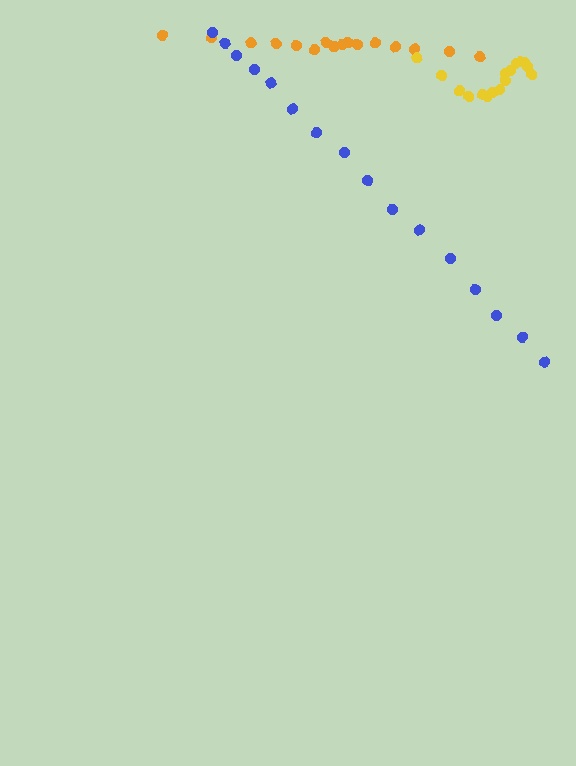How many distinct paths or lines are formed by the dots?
There are 3 distinct paths.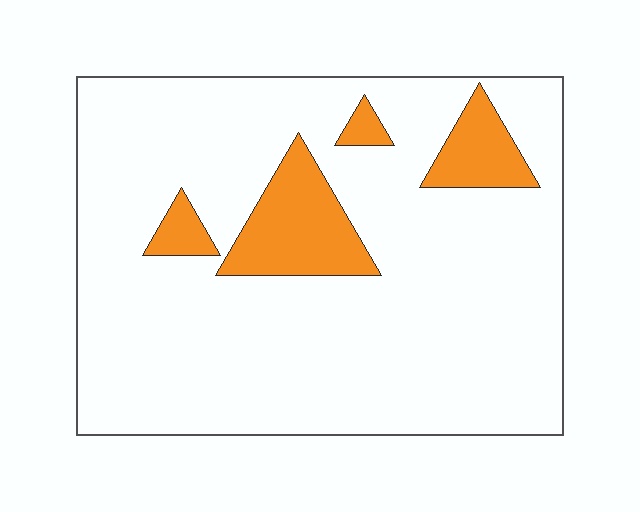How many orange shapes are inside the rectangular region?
4.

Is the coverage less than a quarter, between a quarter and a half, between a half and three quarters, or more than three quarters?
Less than a quarter.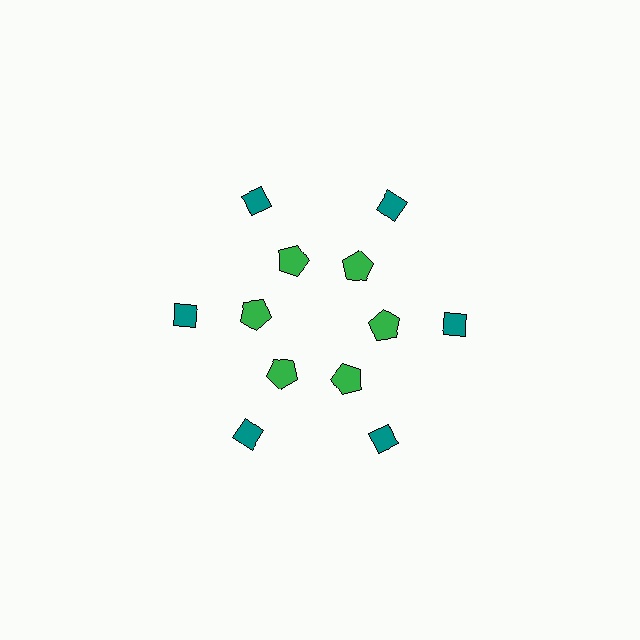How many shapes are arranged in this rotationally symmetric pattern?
There are 12 shapes, arranged in 6 groups of 2.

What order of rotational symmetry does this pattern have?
This pattern has 6-fold rotational symmetry.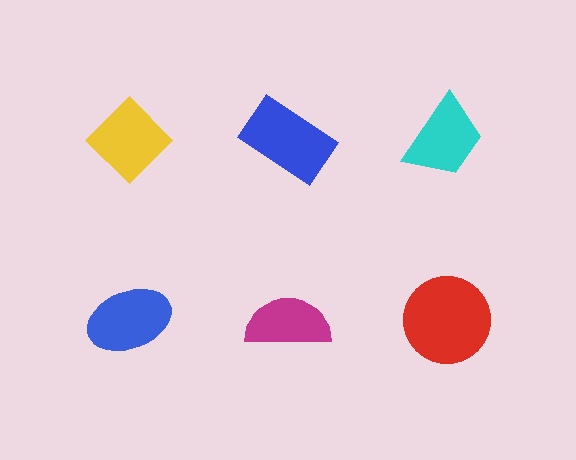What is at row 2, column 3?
A red circle.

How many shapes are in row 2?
3 shapes.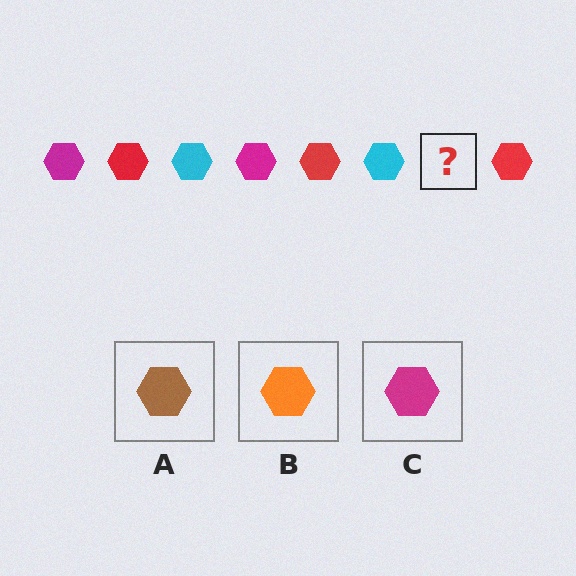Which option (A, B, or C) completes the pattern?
C.